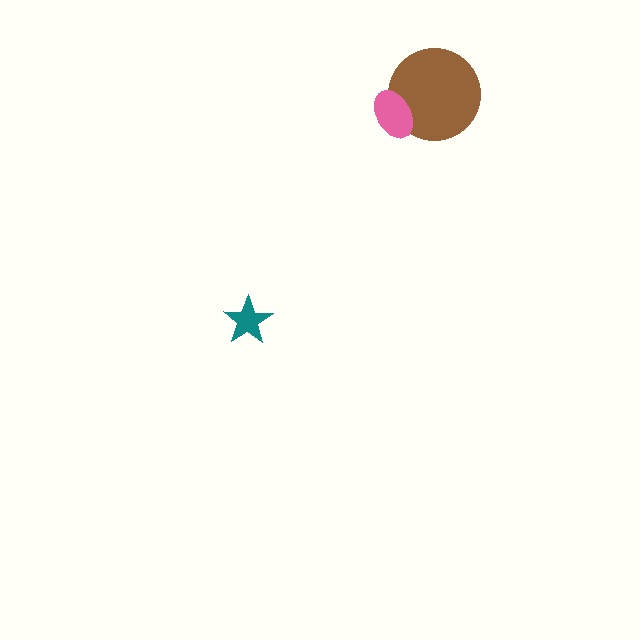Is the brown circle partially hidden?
Yes, it is partially covered by another shape.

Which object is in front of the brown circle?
The pink ellipse is in front of the brown circle.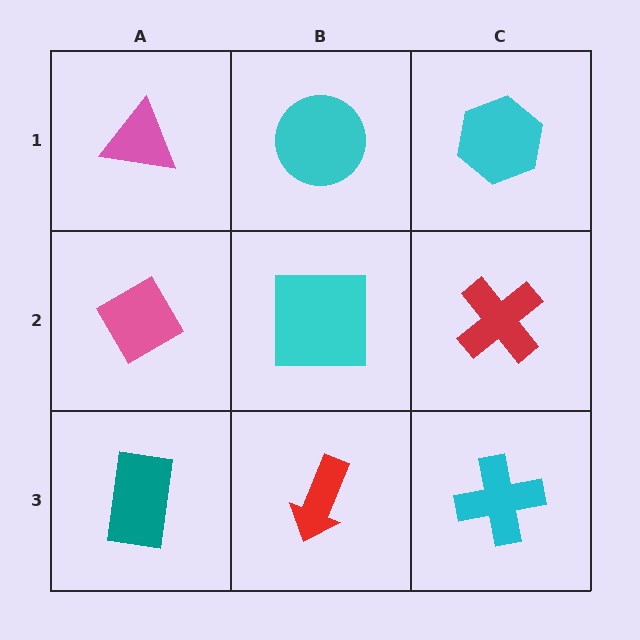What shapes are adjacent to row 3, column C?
A red cross (row 2, column C), a red arrow (row 3, column B).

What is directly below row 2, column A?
A teal rectangle.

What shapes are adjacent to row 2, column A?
A pink triangle (row 1, column A), a teal rectangle (row 3, column A), a cyan square (row 2, column B).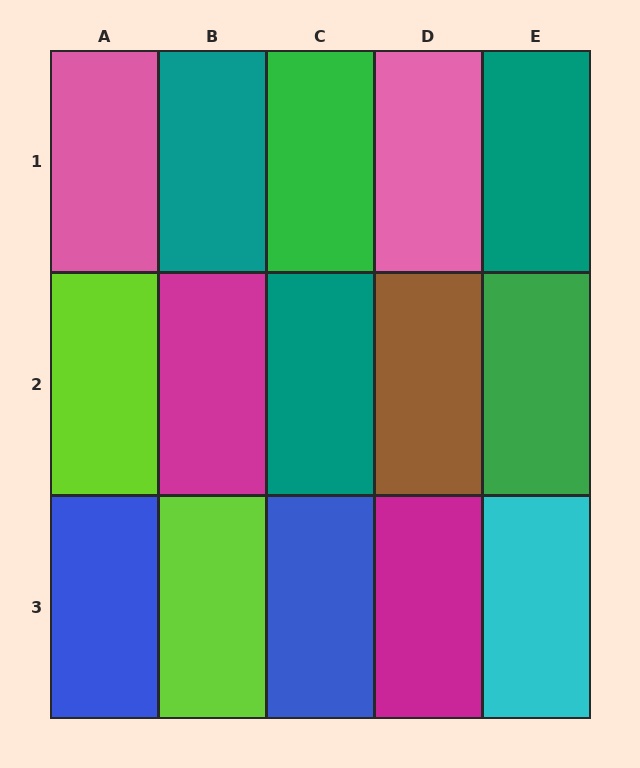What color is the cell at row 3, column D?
Magenta.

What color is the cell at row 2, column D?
Brown.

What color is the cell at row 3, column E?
Cyan.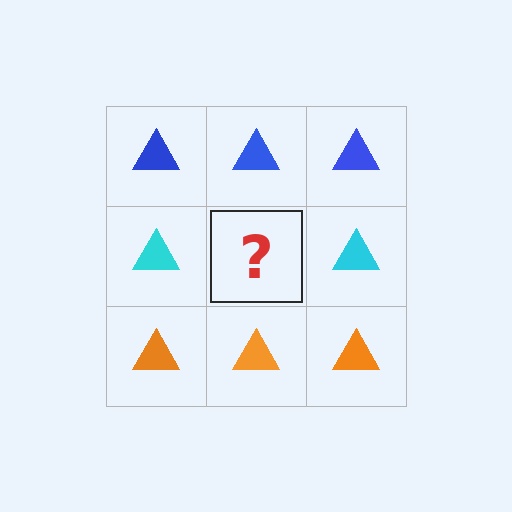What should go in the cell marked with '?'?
The missing cell should contain a cyan triangle.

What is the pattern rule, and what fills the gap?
The rule is that each row has a consistent color. The gap should be filled with a cyan triangle.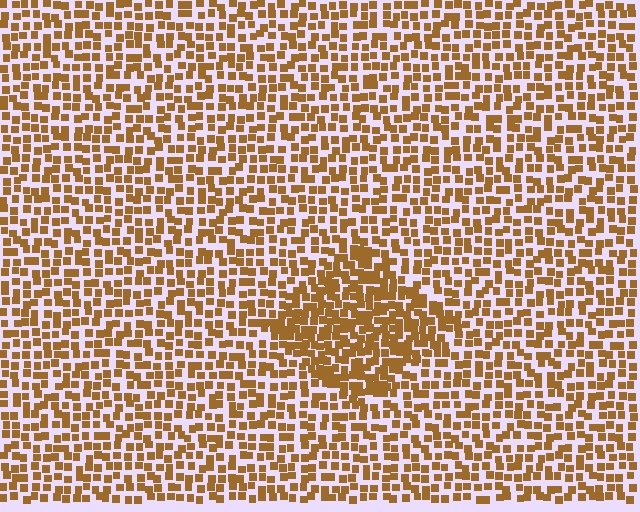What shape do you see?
I see a diamond.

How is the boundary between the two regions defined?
The boundary is defined by a change in element density (approximately 1.7x ratio). All elements are the same color, size, and shape.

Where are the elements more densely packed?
The elements are more densely packed inside the diamond boundary.